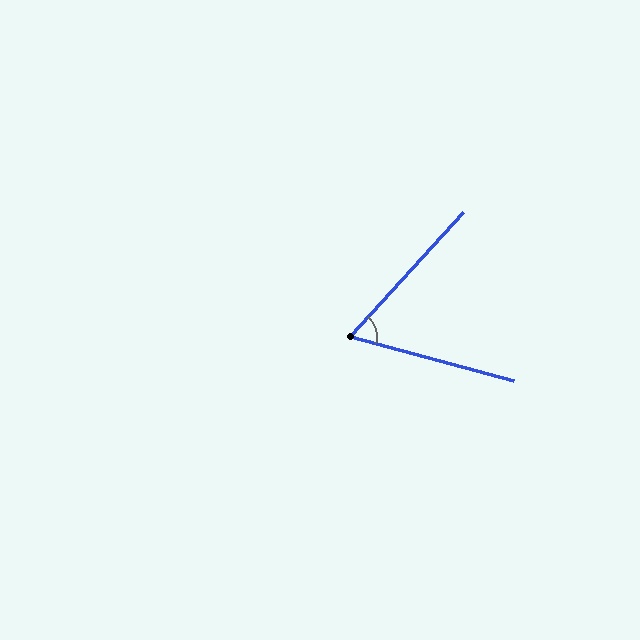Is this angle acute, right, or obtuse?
It is acute.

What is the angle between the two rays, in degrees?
Approximately 62 degrees.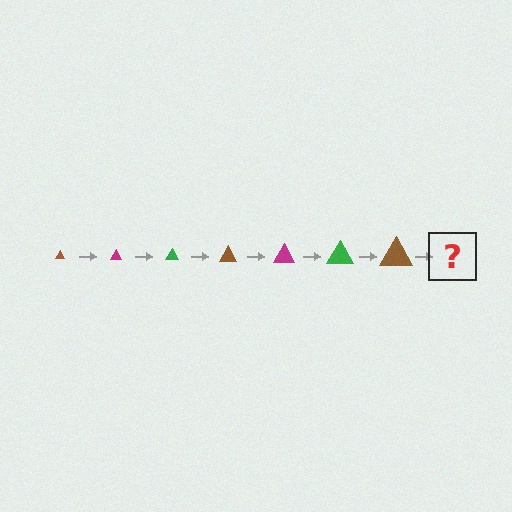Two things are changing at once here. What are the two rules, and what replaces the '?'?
The two rules are that the triangle grows larger each step and the color cycles through brown, magenta, and green. The '?' should be a magenta triangle, larger than the previous one.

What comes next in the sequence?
The next element should be a magenta triangle, larger than the previous one.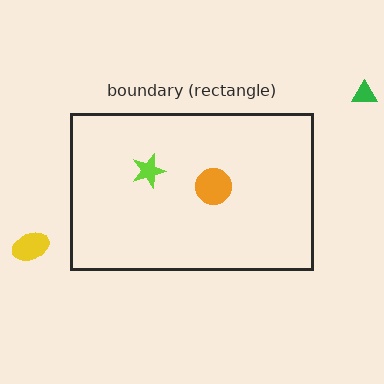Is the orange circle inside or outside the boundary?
Inside.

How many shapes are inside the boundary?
2 inside, 2 outside.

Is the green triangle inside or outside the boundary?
Outside.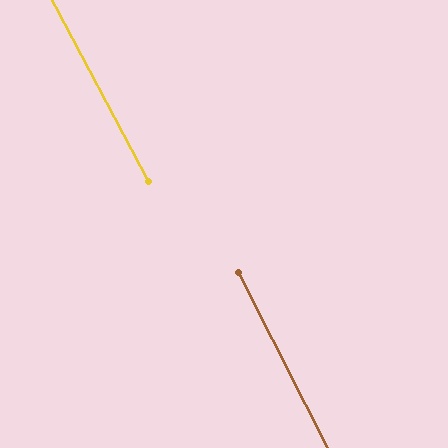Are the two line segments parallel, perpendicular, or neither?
Parallel — their directions differ by only 0.8°.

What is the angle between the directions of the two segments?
Approximately 1 degree.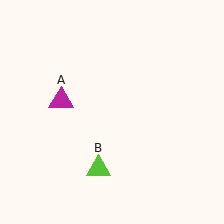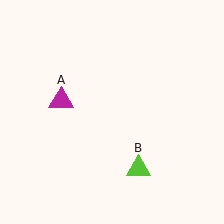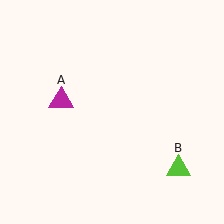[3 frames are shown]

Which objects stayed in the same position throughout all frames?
Magenta triangle (object A) remained stationary.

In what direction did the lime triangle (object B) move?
The lime triangle (object B) moved right.